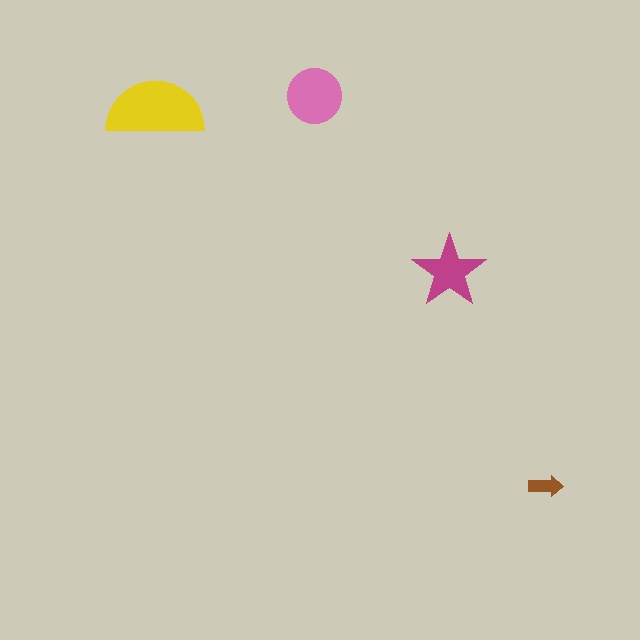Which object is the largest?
The yellow semicircle.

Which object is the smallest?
The brown arrow.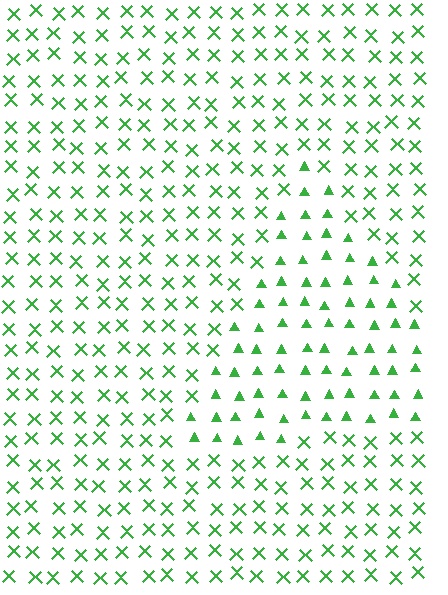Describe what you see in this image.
The image is filled with small green elements arranged in a uniform grid. A triangle-shaped region contains triangles, while the surrounding area contains X marks. The boundary is defined purely by the change in element shape.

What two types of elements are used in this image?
The image uses triangles inside the triangle region and X marks outside it.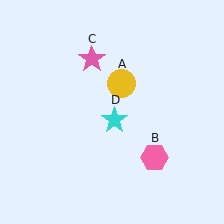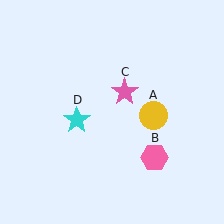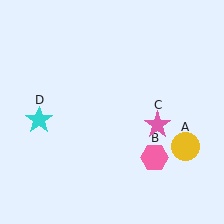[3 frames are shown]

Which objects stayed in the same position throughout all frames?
Pink hexagon (object B) remained stationary.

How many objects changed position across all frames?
3 objects changed position: yellow circle (object A), pink star (object C), cyan star (object D).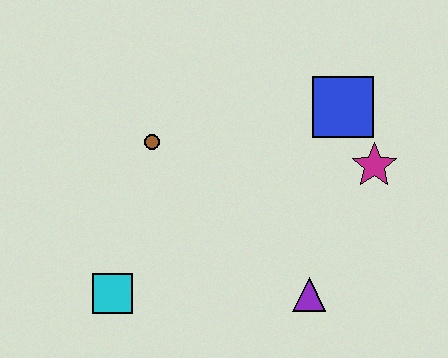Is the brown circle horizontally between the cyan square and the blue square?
Yes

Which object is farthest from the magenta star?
The cyan square is farthest from the magenta star.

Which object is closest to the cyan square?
The brown circle is closest to the cyan square.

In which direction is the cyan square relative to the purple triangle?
The cyan square is to the left of the purple triangle.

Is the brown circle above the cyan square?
Yes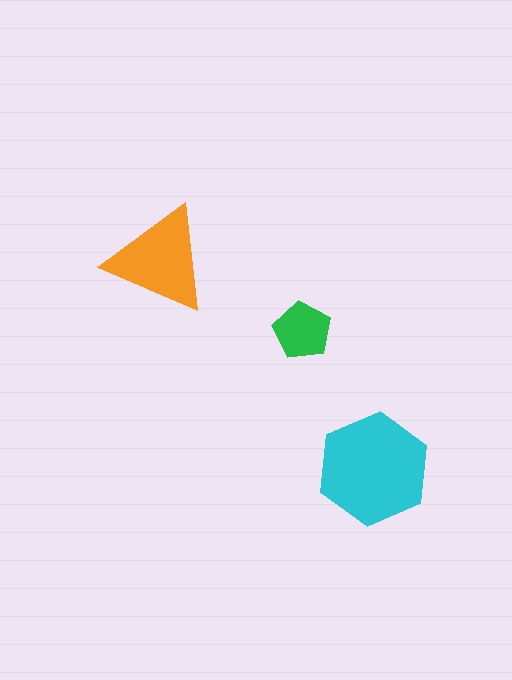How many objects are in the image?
There are 3 objects in the image.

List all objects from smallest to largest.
The green pentagon, the orange triangle, the cyan hexagon.